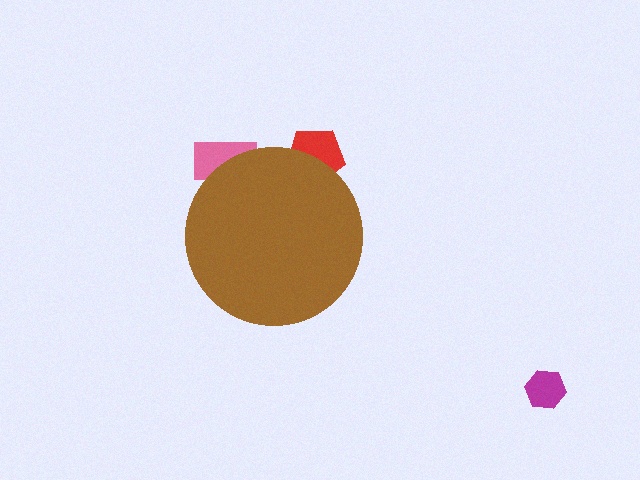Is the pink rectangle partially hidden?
Yes, the pink rectangle is partially hidden behind the brown circle.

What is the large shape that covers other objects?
A brown circle.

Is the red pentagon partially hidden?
Yes, the red pentagon is partially hidden behind the brown circle.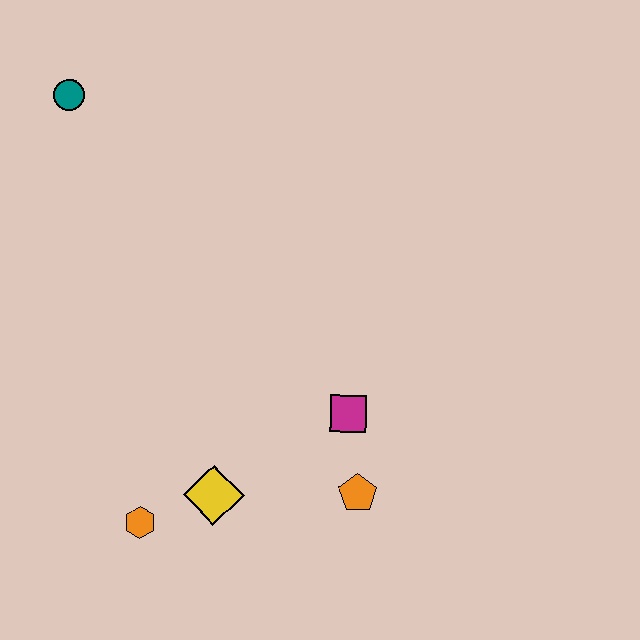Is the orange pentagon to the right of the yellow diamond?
Yes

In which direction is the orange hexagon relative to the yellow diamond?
The orange hexagon is to the left of the yellow diamond.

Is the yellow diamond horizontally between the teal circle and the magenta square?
Yes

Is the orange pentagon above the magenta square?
No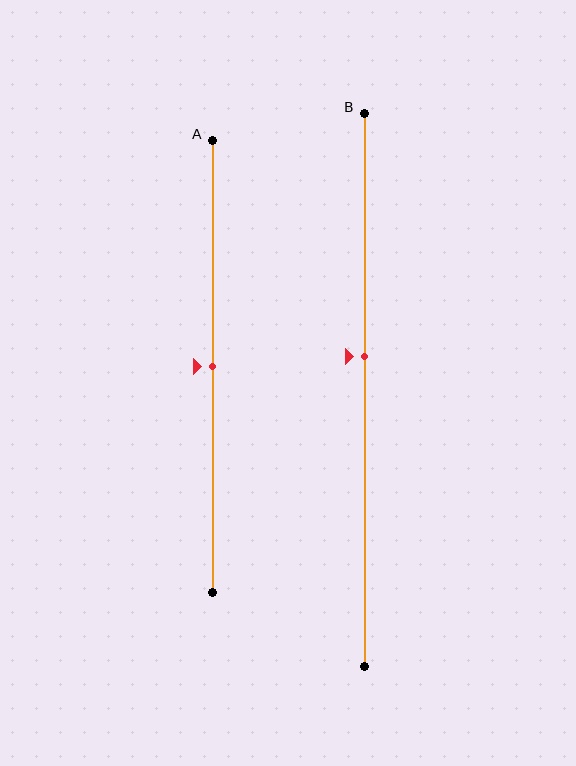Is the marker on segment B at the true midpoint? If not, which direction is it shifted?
No, the marker on segment B is shifted upward by about 6% of the segment length.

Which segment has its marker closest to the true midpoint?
Segment A has its marker closest to the true midpoint.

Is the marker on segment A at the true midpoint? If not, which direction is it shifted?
Yes, the marker on segment A is at the true midpoint.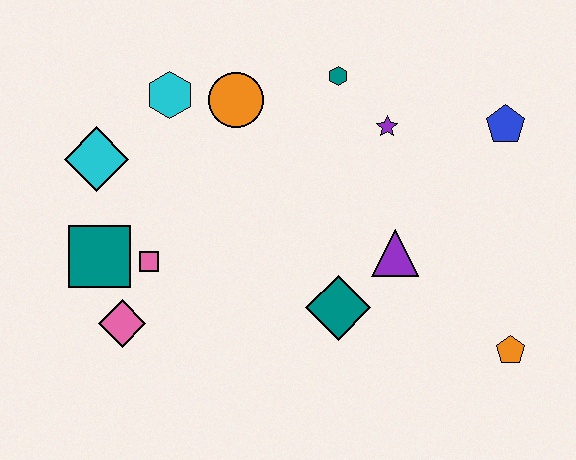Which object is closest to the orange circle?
The cyan hexagon is closest to the orange circle.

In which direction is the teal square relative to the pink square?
The teal square is to the left of the pink square.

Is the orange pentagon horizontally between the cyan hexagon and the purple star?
No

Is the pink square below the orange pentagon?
No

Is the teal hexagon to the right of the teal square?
Yes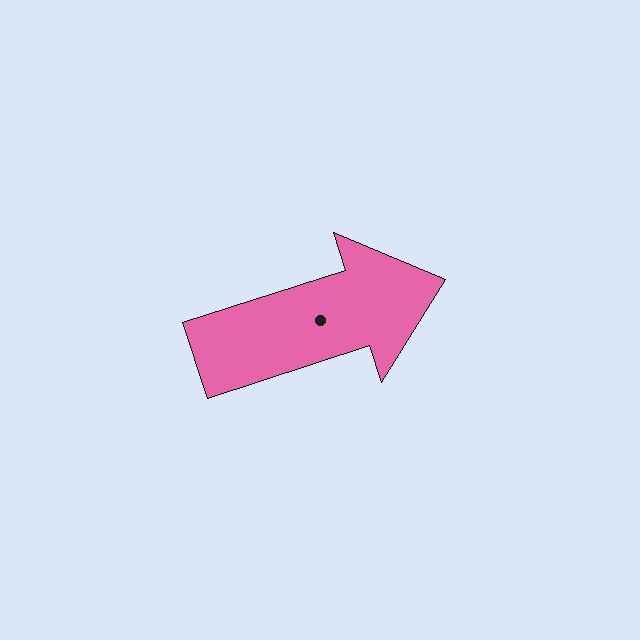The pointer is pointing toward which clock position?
Roughly 2 o'clock.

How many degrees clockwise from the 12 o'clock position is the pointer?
Approximately 72 degrees.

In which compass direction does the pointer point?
East.